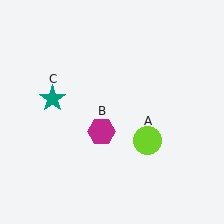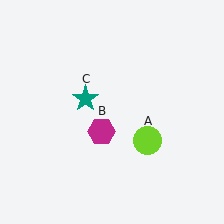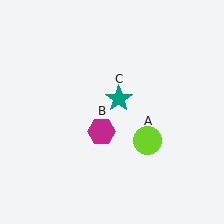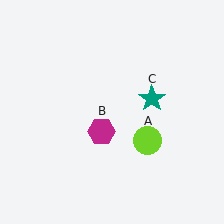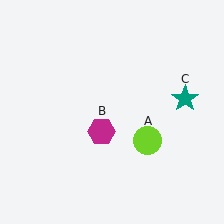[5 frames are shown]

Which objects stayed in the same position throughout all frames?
Lime circle (object A) and magenta hexagon (object B) remained stationary.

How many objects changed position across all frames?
1 object changed position: teal star (object C).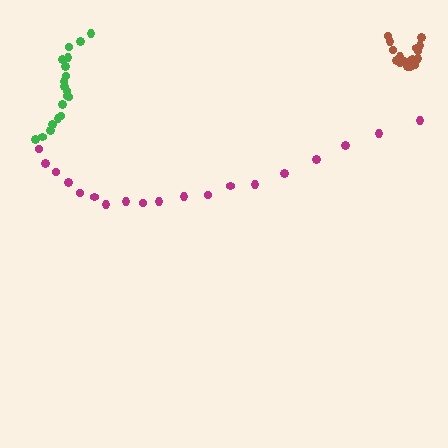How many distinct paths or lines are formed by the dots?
There are 3 distinct paths.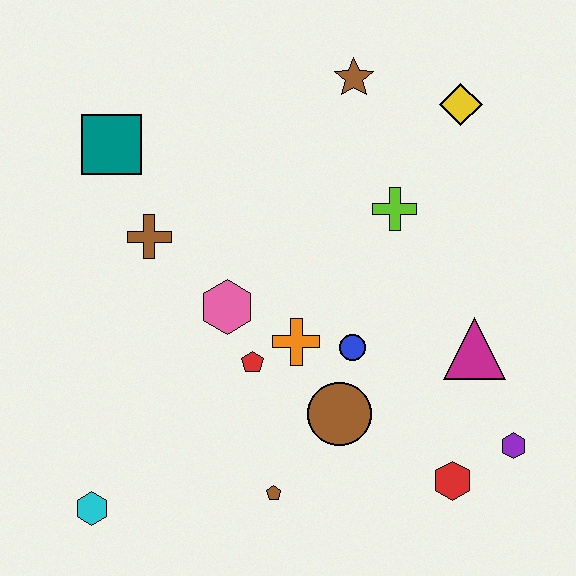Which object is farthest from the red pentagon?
The yellow diamond is farthest from the red pentagon.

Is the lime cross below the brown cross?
No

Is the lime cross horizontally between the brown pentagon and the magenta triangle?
Yes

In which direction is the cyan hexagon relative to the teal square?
The cyan hexagon is below the teal square.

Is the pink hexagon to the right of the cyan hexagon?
Yes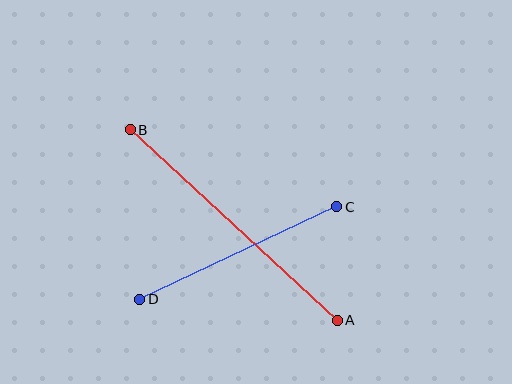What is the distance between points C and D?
The distance is approximately 218 pixels.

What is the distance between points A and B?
The distance is approximately 281 pixels.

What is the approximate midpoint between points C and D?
The midpoint is at approximately (238, 253) pixels.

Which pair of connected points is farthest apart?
Points A and B are farthest apart.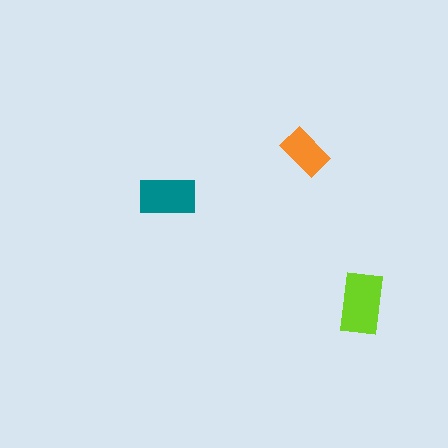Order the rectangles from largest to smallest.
the lime one, the teal one, the orange one.